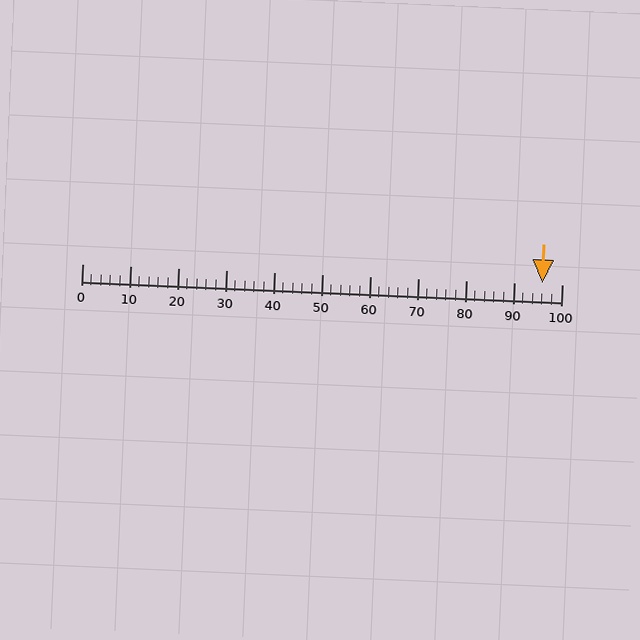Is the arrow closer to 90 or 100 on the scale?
The arrow is closer to 100.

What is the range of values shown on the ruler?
The ruler shows values from 0 to 100.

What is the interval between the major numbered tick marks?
The major tick marks are spaced 10 units apart.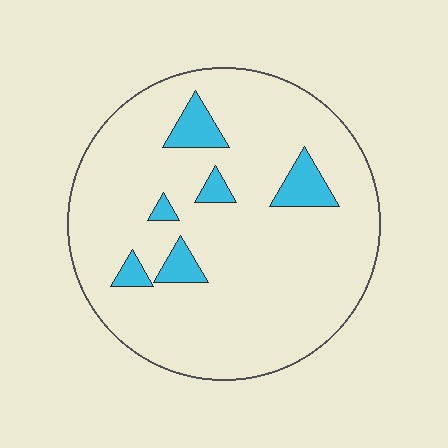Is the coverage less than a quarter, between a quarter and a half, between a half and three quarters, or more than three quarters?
Less than a quarter.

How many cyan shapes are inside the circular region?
6.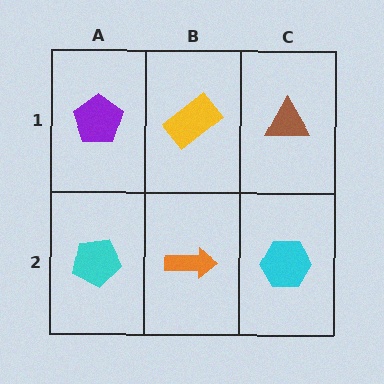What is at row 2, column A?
A cyan pentagon.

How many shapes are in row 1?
3 shapes.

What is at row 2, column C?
A cyan hexagon.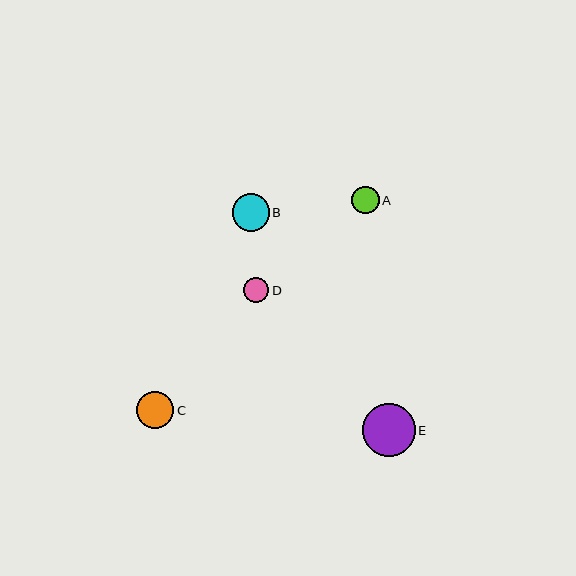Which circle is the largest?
Circle E is the largest with a size of approximately 53 pixels.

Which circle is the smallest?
Circle D is the smallest with a size of approximately 26 pixels.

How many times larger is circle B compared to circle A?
Circle B is approximately 1.4 times the size of circle A.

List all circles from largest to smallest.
From largest to smallest: E, B, C, A, D.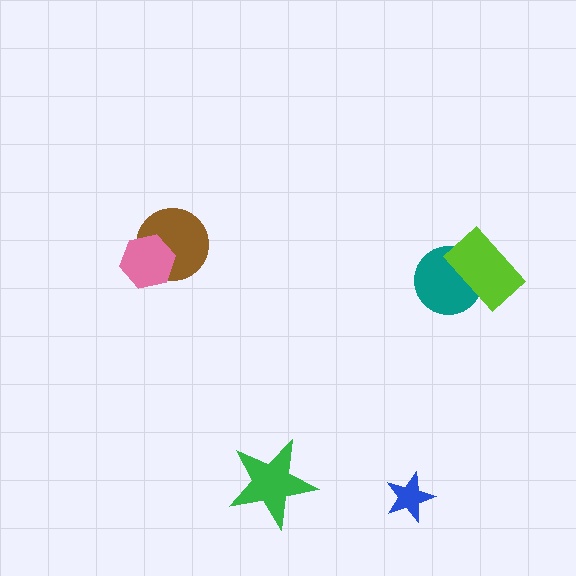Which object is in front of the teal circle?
The lime rectangle is in front of the teal circle.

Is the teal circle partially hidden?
Yes, it is partially covered by another shape.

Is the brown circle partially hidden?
Yes, it is partially covered by another shape.